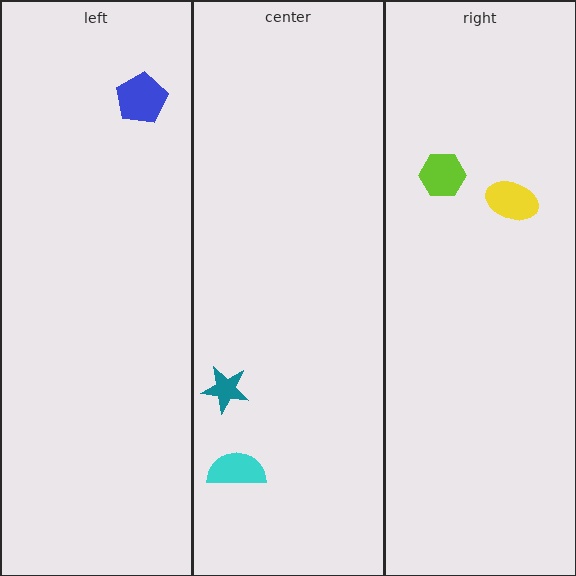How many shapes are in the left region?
1.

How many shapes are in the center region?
2.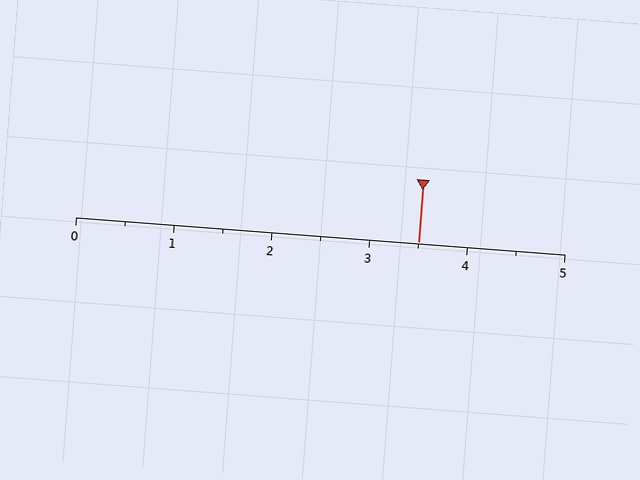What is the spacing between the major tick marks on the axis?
The major ticks are spaced 1 apart.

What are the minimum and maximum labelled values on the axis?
The axis runs from 0 to 5.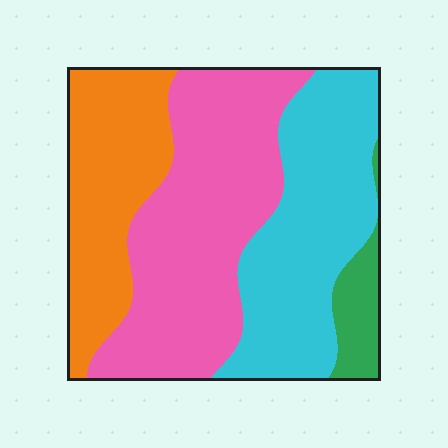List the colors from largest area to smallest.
From largest to smallest: pink, cyan, orange, green.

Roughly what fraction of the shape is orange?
Orange covers around 25% of the shape.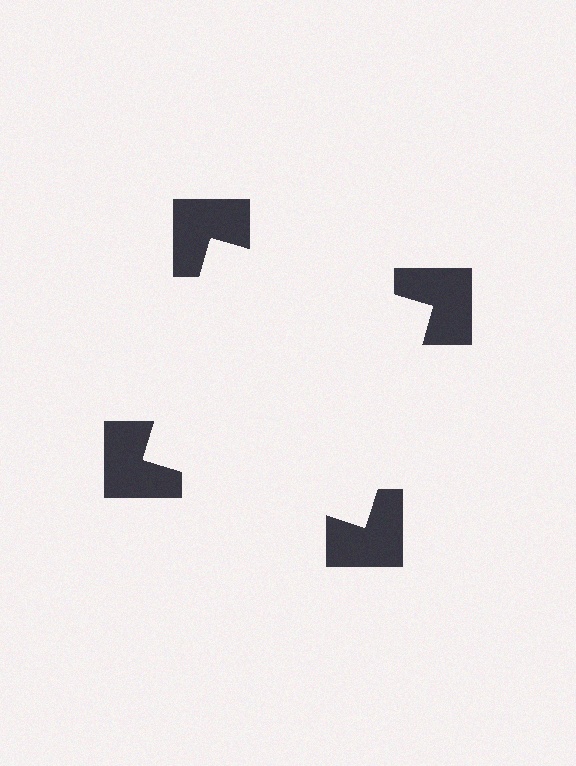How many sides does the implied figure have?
4 sides.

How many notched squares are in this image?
There are 4 — one at each vertex of the illusory square.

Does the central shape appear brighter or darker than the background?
It typically appears slightly brighter than the background, even though no actual brightness change is drawn.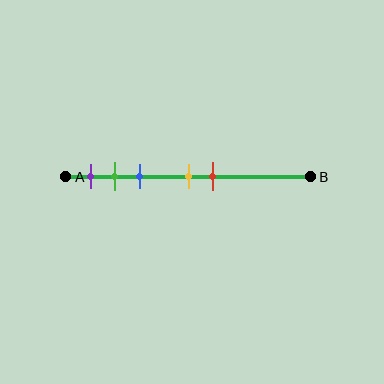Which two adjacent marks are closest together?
The green and blue marks are the closest adjacent pair.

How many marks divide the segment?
There are 5 marks dividing the segment.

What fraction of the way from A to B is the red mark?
The red mark is approximately 60% (0.6) of the way from A to B.